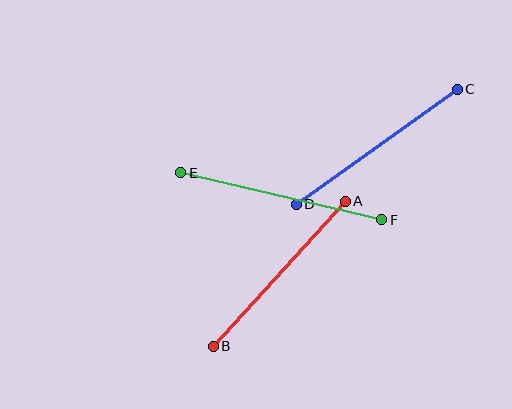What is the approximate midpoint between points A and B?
The midpoint is at approximately (279, 274) pixels.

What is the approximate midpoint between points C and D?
The midpoint is at approximately (377, 147) pixels.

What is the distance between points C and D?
The distance is approximately 197 pixels.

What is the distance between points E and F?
The distance is approximately 207 pixels.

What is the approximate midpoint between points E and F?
The midpoint is at approximately (281, 196) pixels.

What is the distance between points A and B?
The distance is approximately 196 pixels.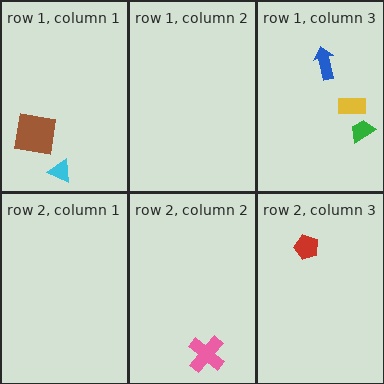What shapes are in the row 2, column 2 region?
The pink cross.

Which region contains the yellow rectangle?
The row 1, column 3 region.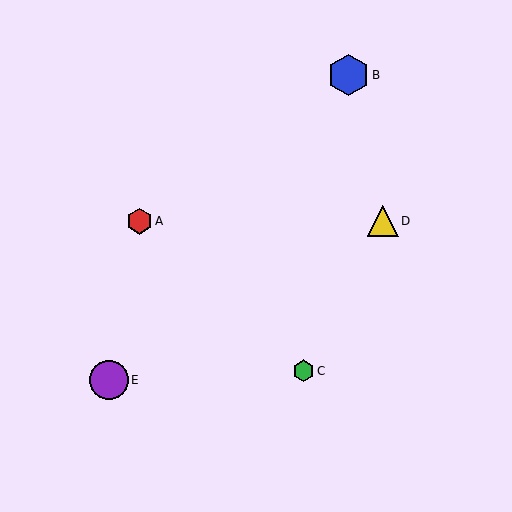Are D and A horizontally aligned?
Yes, both are at y≈221.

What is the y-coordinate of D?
Object D is at y≈221.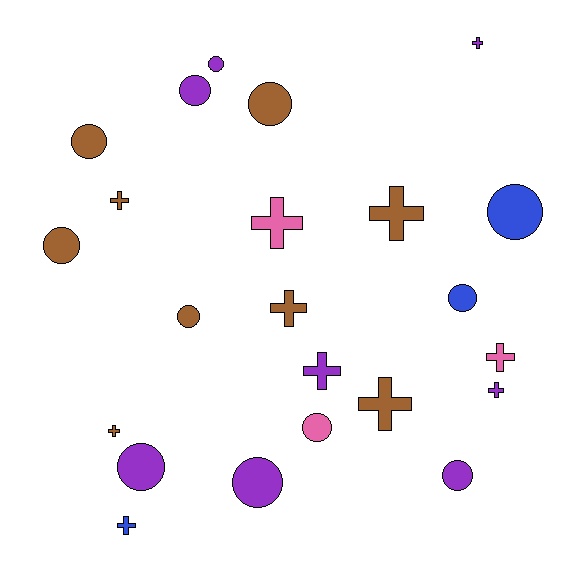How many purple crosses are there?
There are 3 purple crosses.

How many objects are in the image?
There are 23 objects.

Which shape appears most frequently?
Circle, with 12 objects.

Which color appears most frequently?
Brown, with 9 objects.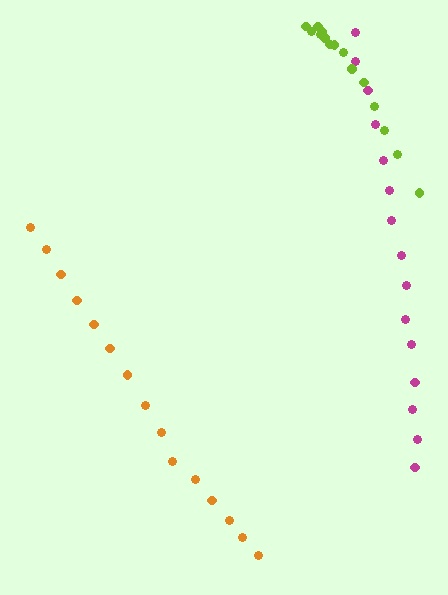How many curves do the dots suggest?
There are 3 distinct paths.